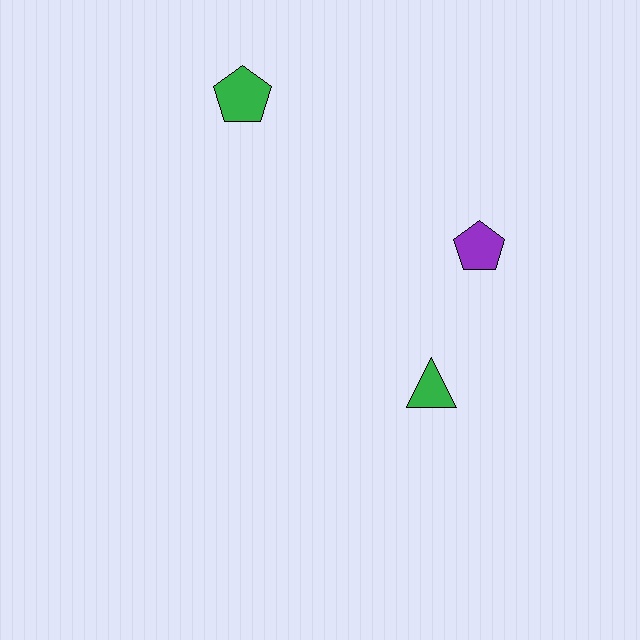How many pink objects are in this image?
There are no pink objects.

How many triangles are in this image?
There is 1 triangle.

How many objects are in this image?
There are 3 objects.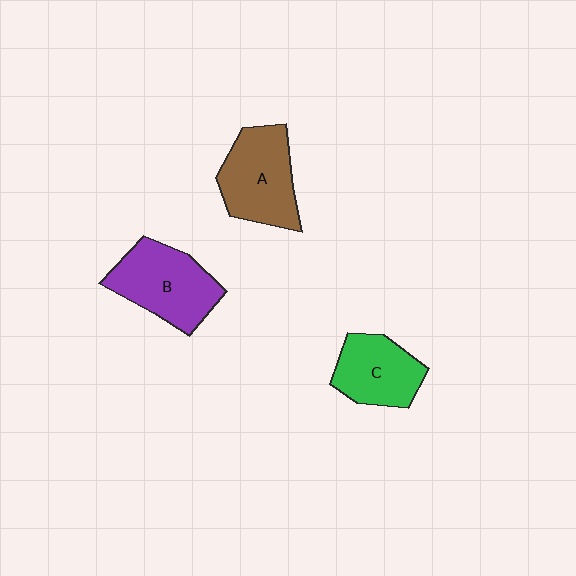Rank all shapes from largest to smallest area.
From largest to smallest: B (purple), A (brown), C (green).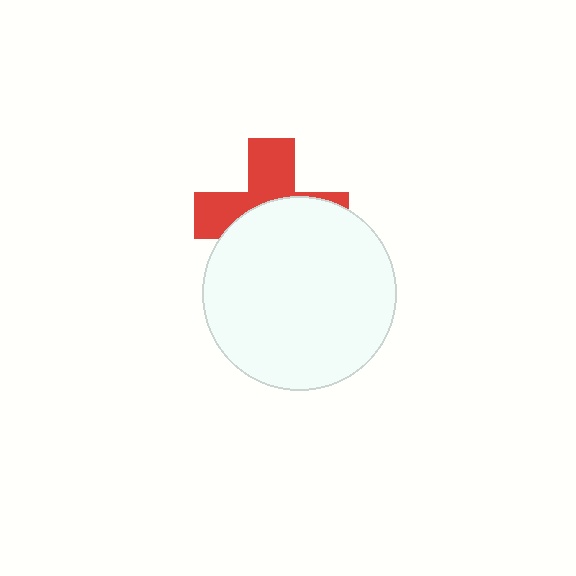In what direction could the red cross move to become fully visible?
The red cross could move up. That would shift it out from behind the white circle entirely.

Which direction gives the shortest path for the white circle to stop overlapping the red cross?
Moving down gives the shortest separation.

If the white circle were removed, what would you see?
You would see the complete red cross.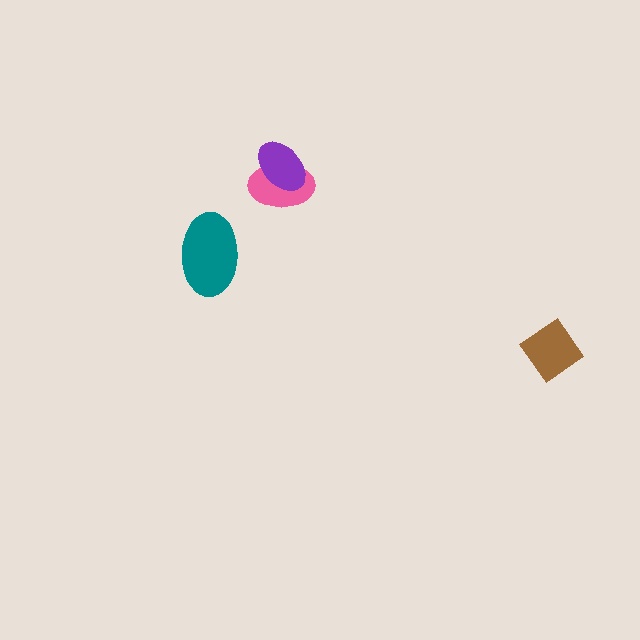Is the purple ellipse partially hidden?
No, no other shape covers it.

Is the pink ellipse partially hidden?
Yes, it is partially covered by another shape.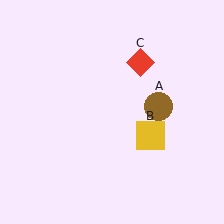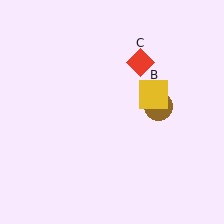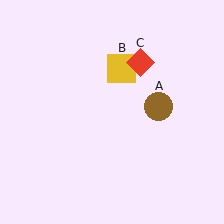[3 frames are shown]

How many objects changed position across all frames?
1 object changed position: yellow square (object B).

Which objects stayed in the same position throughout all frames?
Brown circle (object A) and red diamond (object C) remained stationary.